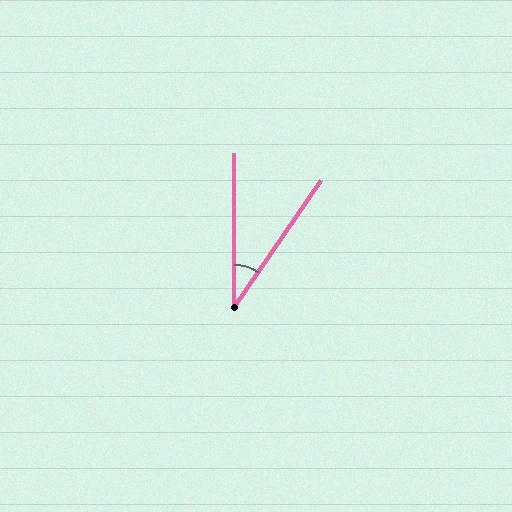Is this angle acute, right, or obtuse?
It is acute.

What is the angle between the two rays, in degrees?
Approximately 35 degrees.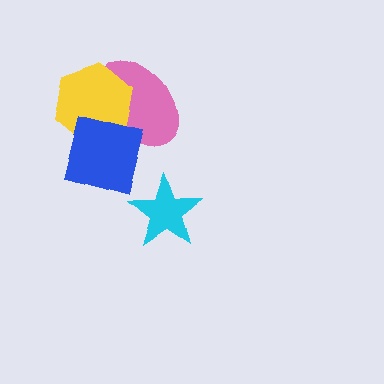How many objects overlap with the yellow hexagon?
2 objects overlap with the yellow hexagon.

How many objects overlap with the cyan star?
0 objects overlap with the cyan star.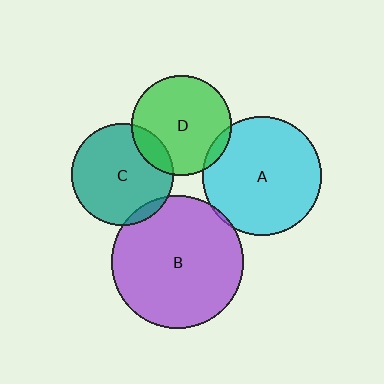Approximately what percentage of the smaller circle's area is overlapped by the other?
Approximately 5%.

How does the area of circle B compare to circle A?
Approximately 1.2 times.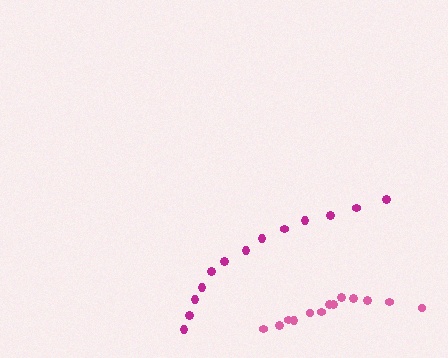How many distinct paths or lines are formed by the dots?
There are 2 distinct paths.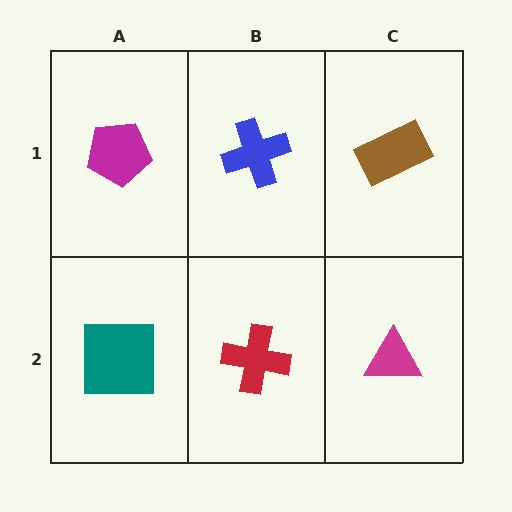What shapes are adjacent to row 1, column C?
A magenta triangle (row 2, column C), a blue cross (row 1, column B).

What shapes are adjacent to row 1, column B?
A red cross (row 2, column B), a magenta pentagon (row 1, column A), a brown rectangle (row 1, column C).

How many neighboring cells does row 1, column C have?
2.